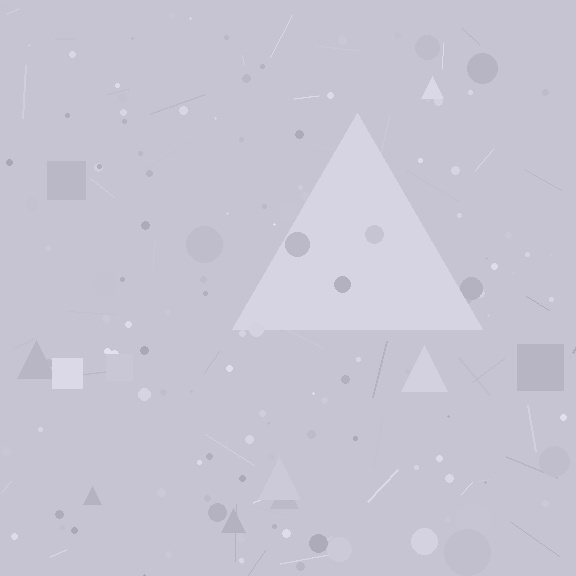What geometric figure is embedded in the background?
A triangle is embedded in the background.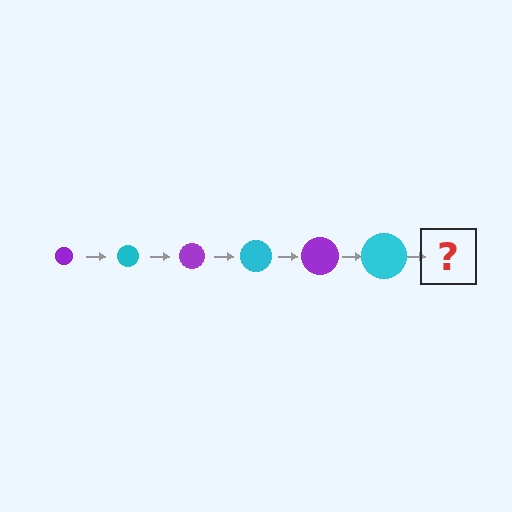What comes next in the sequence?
The next element should be a purple circle, larger than the previous one.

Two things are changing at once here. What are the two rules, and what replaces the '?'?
The two rules are that the circle grows larger each step and the color cycles through purple and cyan. The '?' should be a purple circle, larger than the previous one.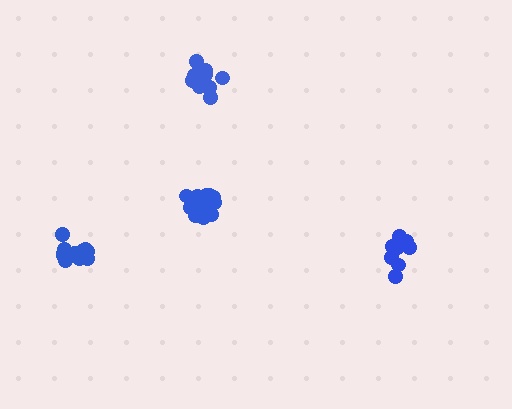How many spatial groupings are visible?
There are 4 spatial groupings.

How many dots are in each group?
Group 1: 13 dots, Group 2: 10 dots, Group 3: 14 dots, Group 4: 16 dots (53 total).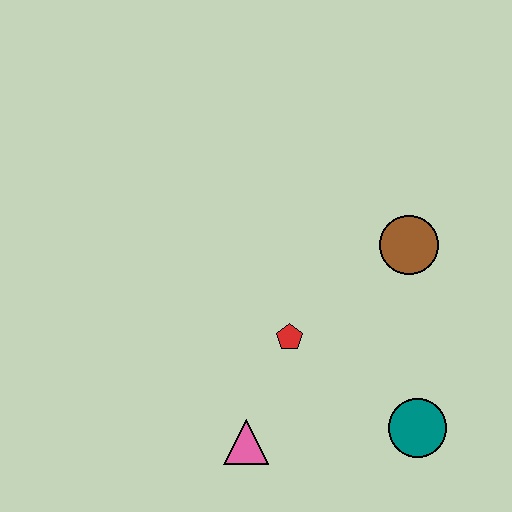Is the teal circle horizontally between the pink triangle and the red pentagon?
No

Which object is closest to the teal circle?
The red pentagon is closest to the teal circle.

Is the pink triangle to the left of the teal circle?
Yes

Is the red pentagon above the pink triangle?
Yes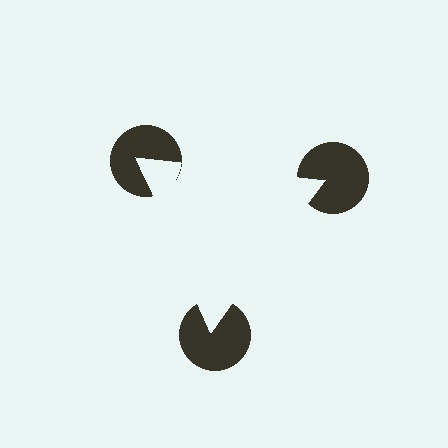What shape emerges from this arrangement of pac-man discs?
An illusory triangle — its edges are inferred from the aligned wedge cuts in the pac-man discs, not physically drawn.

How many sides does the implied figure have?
3 sides.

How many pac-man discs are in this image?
There are 3 — one at each vertex of the illusory triangle.